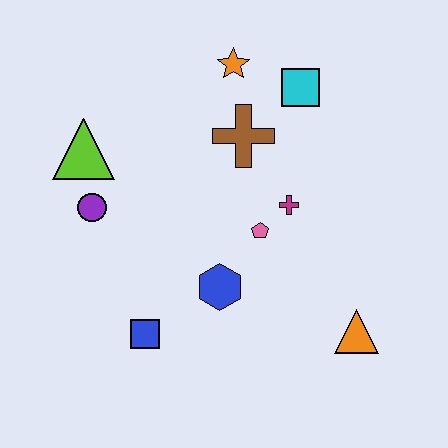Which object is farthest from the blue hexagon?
The orange star is farthest from the blue hexagon.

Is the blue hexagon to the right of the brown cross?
No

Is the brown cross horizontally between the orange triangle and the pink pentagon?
No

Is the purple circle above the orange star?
No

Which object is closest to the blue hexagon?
The pink pentagon is closest to the blue hexagon.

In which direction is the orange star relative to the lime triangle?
The orange star is to the right of the lime triangle.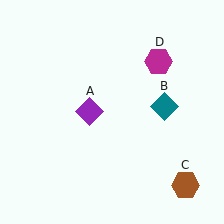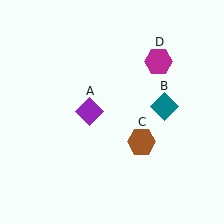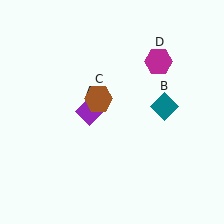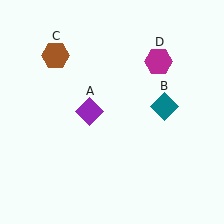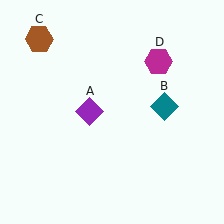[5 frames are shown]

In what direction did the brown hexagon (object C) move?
The brown hexagon (object C) moved up and to the left.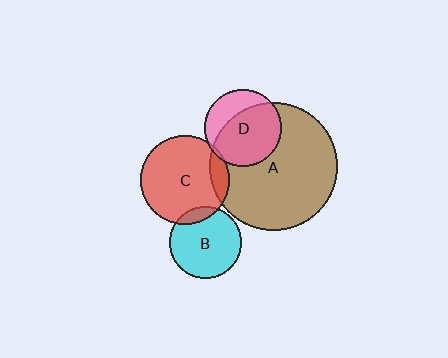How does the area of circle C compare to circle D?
Approximately 1.3 times.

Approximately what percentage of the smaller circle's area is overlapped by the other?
Approximately 65%.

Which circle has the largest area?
Circle A (brown).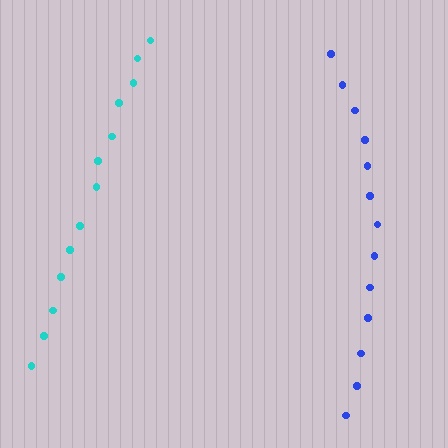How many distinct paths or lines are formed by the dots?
There are 2 distinct paths.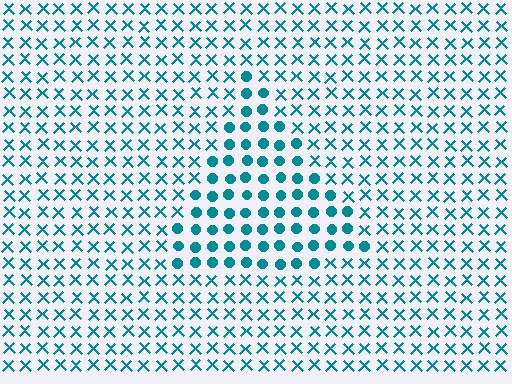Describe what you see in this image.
The image is filled with small teal elements arranged in a uniform grid. A triangle-shaped region contains circles, while the surrounding area contains X marks. The boundary is defined purely by the change in element shape.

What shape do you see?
I see a triangle.